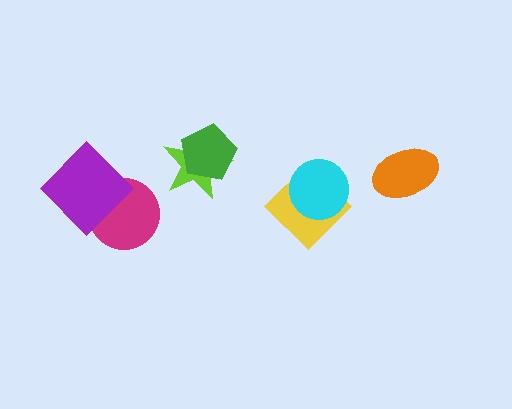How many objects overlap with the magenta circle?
1 object overlaps with the magenta circle.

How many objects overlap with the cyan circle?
1 object overlaps with the cyan circle.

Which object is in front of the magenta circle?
The purple diamond is in front of the magenta circle.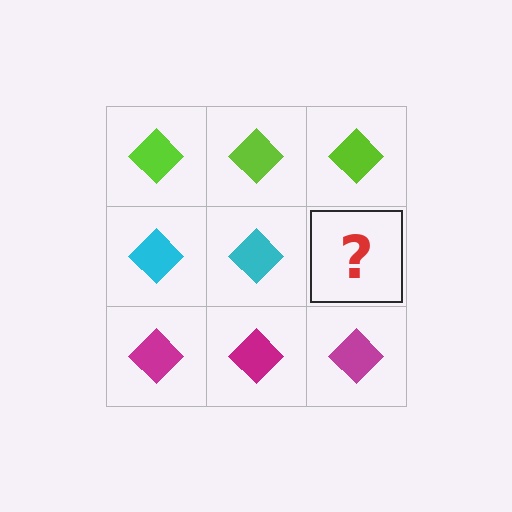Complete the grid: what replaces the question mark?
The question mark should be replaced with a cyan diamond.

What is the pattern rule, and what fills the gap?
The rule is that each row has a consistent color. The gap should be filled with a cyan diamond.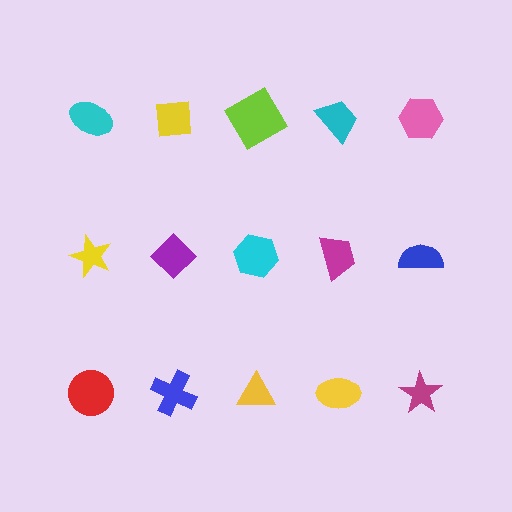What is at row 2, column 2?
A purple diamond.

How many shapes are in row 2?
5 shapes.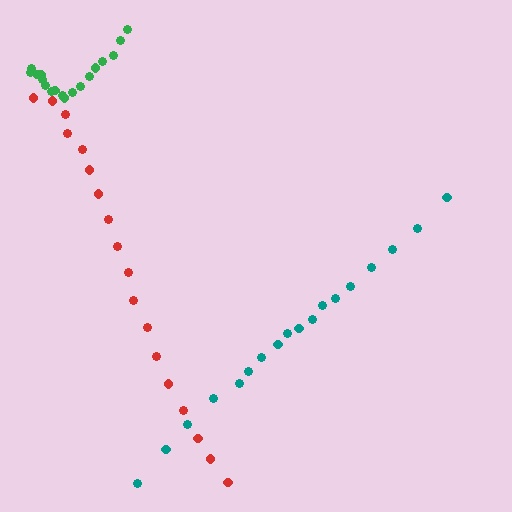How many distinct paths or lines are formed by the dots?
There are 3 distinct paths.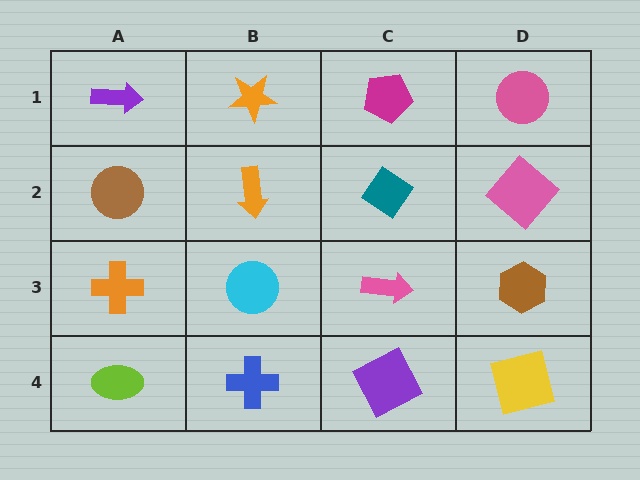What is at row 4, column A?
A lime ellipse.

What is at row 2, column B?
An orange arrow.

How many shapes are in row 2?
4 shapes.